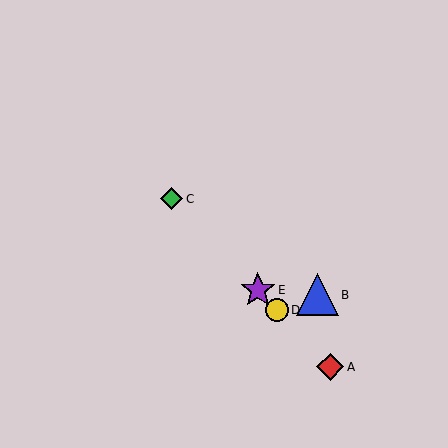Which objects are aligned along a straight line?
Objects A, C, D, E are aligned along a straight line.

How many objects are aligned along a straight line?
4 objects (A, C, D, E) are aligned along a straight line.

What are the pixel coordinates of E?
Object E is at (258, 290).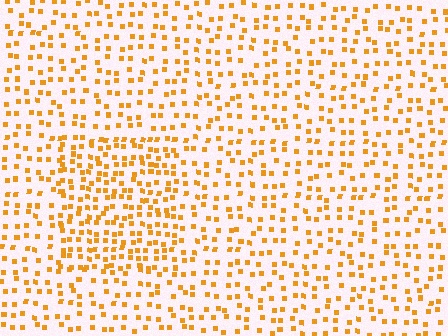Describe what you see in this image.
The image contains small orange elements arranged at two different densities. A rectangle-shaped region is visible where the elements are more densely packed than the surrounding area.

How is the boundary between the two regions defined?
The boundary is defined by a change in element density (approximately 1.7x ratio). All elements are the same color, size, and shape.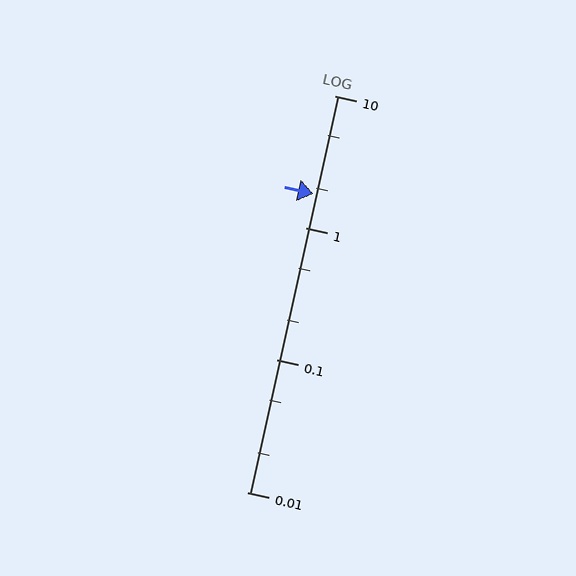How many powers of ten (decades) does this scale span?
The scale spans 3 decades, from 0.01 to 10.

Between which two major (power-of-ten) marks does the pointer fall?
The pointer is between 1 and 10.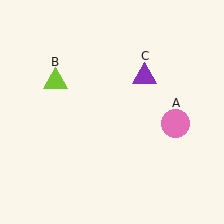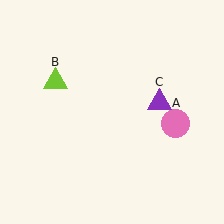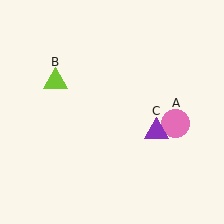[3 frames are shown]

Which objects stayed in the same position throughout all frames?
Pink circle (object A) and lime triangle (object B) remained stationary.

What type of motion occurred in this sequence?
The purple triangle (object C) rotated clockwise around the center of the scene.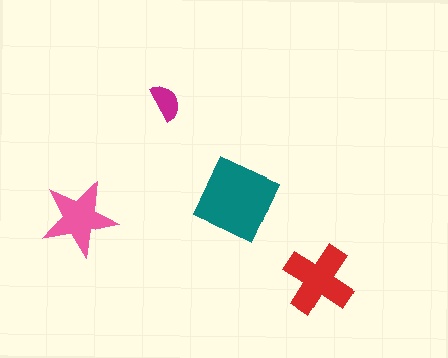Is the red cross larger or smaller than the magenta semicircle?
Larger.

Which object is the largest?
The teal diamond.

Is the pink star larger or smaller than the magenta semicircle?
Larger.